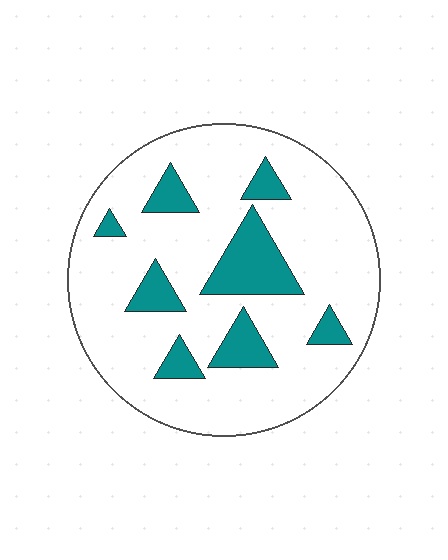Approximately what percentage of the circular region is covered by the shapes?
Approximately 20%.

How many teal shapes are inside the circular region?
8.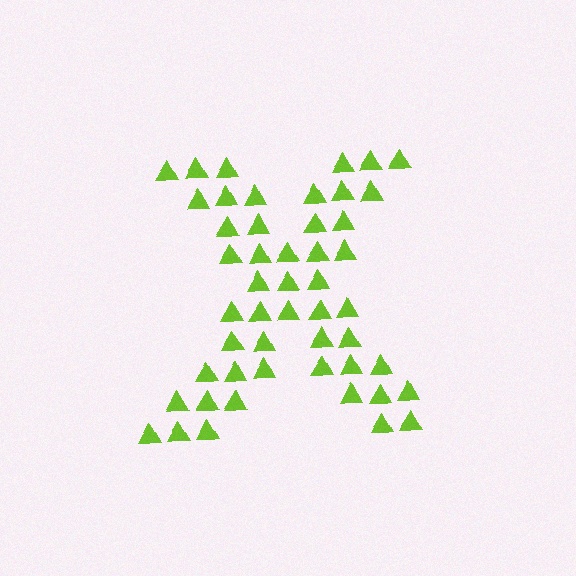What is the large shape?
The large shape is the letter X.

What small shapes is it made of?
It is made of small triangles.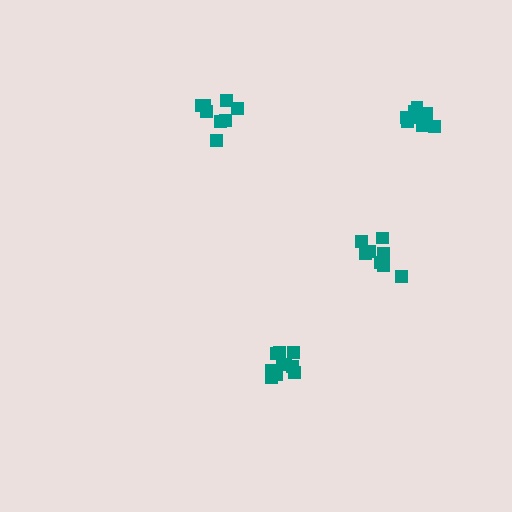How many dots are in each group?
Group 1: 8 dots, Group 2: 8 dots, Group 3: 10 dots, Group 4: 8 dots (34 total).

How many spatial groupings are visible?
There are 4 spatial groupings.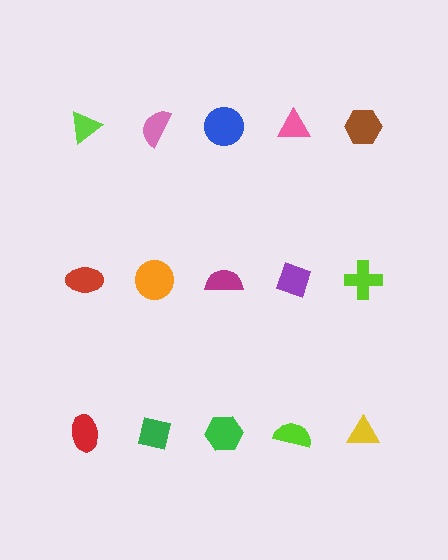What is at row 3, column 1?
A red ellipse.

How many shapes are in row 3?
5 shapes.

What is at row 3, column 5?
A yellow triangle.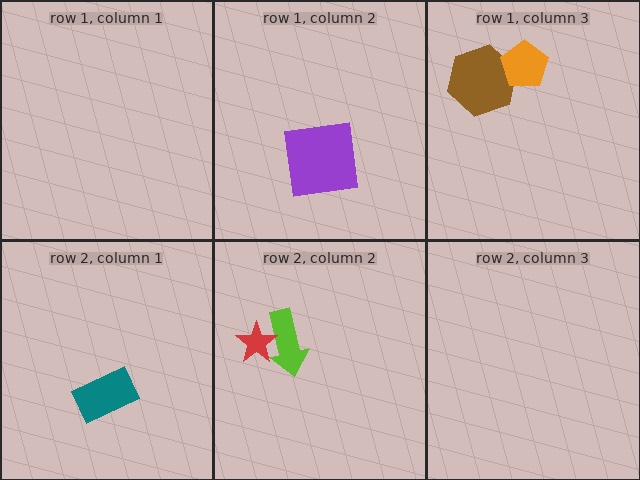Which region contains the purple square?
The row 1, column 2 region.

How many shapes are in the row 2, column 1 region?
1.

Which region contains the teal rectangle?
The row 2, column 1 region.